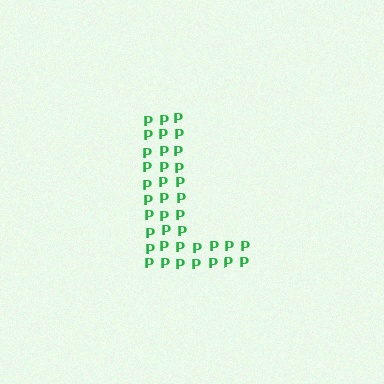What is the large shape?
The large shape is the letter L.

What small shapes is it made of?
It is made of small letter P's.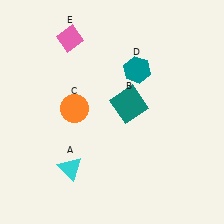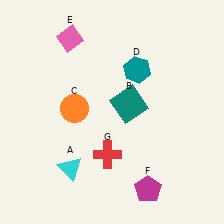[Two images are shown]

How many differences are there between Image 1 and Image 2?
There are 2 differences between the two images.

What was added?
A magenta pentagon (F), a red cross (G) were added in Image 2.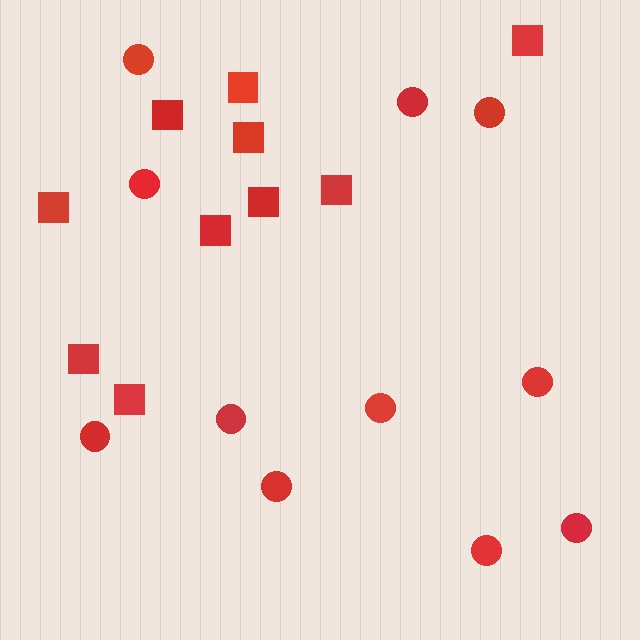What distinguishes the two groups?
There are 2 groups: one group of circles (11) and one group of squares (10).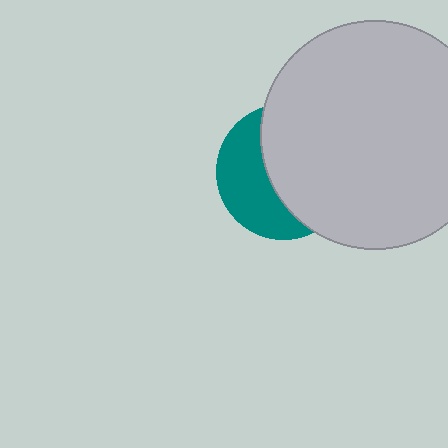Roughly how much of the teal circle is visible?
A small part of it is visible (roughly 41%).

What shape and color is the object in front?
The object in front is a light gray circle.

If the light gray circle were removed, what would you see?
You would see the complete teal circle.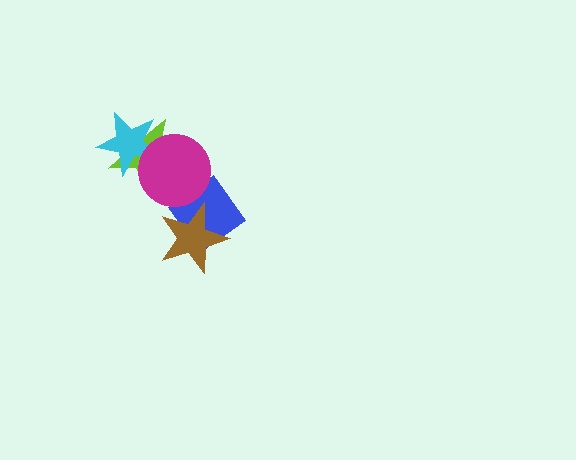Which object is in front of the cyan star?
The magenta circle is in front of the cyan star.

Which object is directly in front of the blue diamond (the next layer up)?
The magenta circle is directly in front of the blue diamond.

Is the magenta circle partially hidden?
No, no other shape covers it.